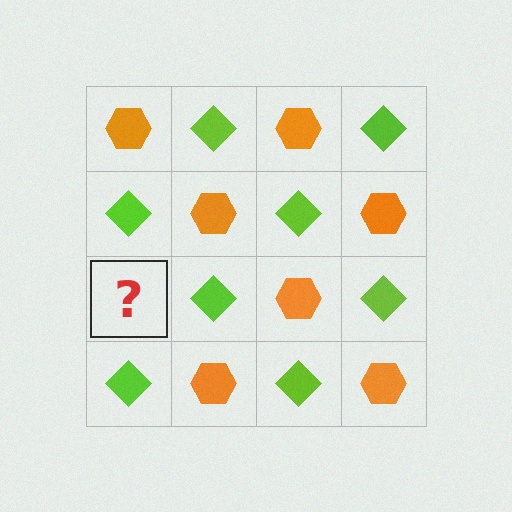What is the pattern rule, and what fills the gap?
The rule is that it alternates orange hexagon and lime diamond in a checkerboard pattern. The gap should be filled with an orange hexagon.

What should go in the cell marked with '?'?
The missing cell should contain an orange hexagon.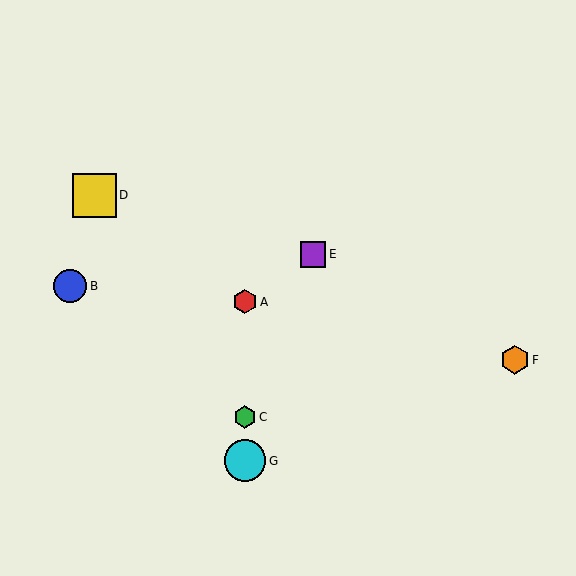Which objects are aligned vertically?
Objects A, C, G are aligned vertically.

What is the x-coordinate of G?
Object G is at x≈245.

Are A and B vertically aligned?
No, A is at x≈245 and B is at x≈70.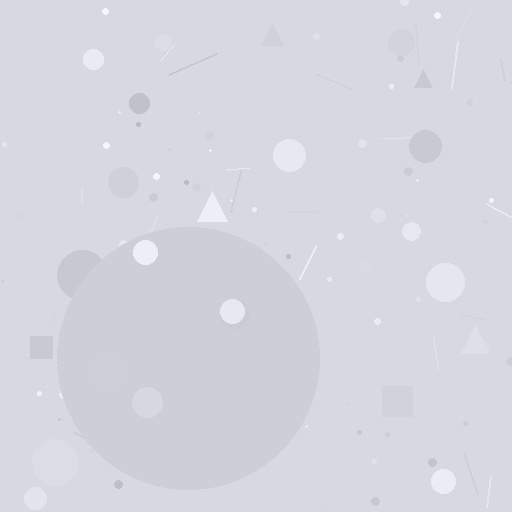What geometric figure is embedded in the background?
A circle is embedded in the background.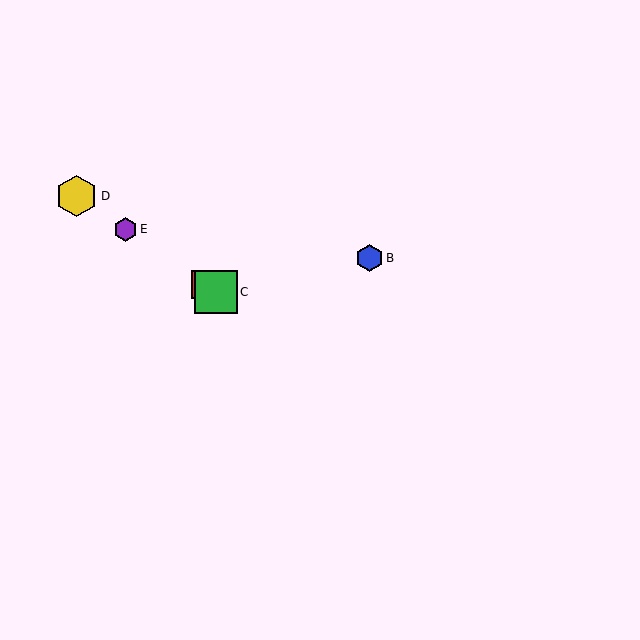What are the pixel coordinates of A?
Object A is at (205, 285).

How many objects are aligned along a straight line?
4 objects (A, C, D, E) are aligned along a straight line.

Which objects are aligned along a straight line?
Objects A, C, D, E are aligned along a straight line.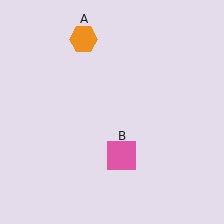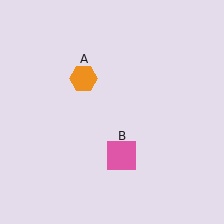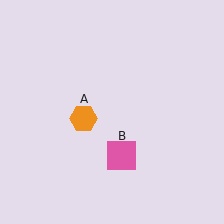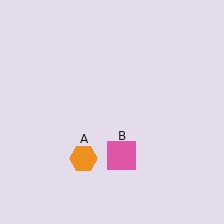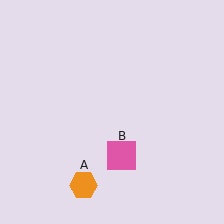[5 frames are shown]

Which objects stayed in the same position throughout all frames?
Pink square (object B) remained stationary.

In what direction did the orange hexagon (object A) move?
The orange hexagon (object A) moved down.